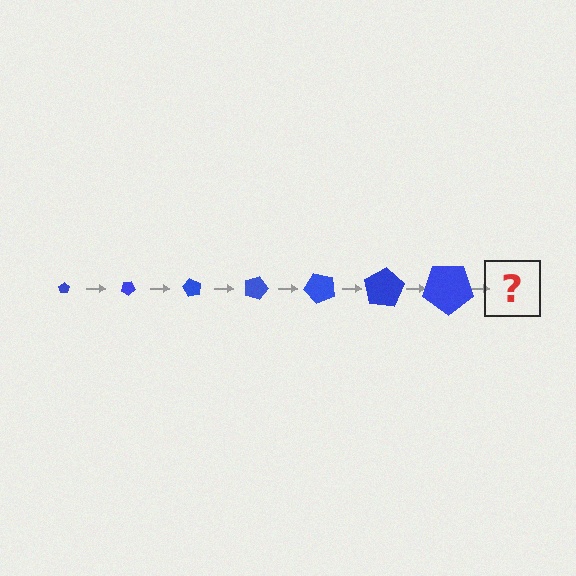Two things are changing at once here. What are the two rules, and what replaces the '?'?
The two rules are that the pentagon grows larger each step and it rotates 30 degrees each step. The '?' should be a pentagon, larger than the previous one and rotated 210 degrees from the start.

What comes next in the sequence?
The next element should be a pentagon, larger than the previous one and rotated 210 degrees from the start.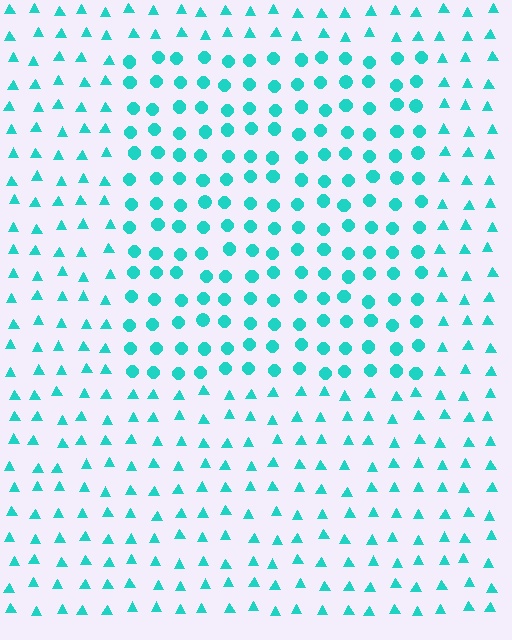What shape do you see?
I see a rectangle.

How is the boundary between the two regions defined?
The boundary is defined by a change in element shape: circles inside vs. triangles outside. All elements share the same color and spacing.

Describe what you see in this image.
The image is filled with small cyan elements arranged in a uniform grid. A rectangle-shaped region contains circles, while the surrounding area contains triangles. The boundary is defined purely by the change in element shape.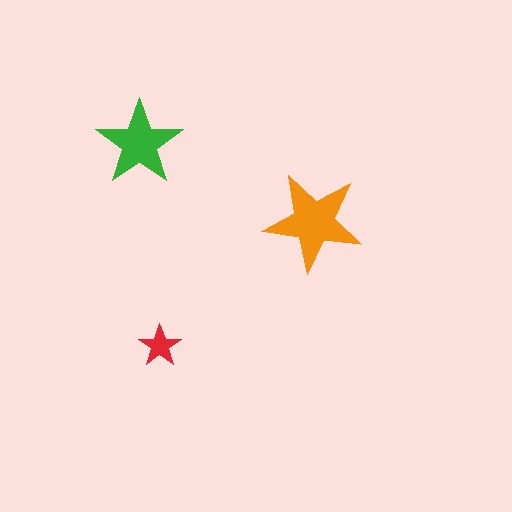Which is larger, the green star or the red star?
The green one.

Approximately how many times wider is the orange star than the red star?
About 2.5 times wider.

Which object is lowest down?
The red star is bottommost.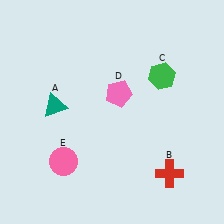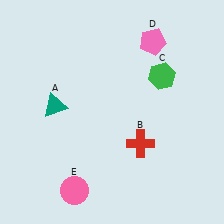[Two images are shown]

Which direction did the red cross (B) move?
The red cross (B) moved up.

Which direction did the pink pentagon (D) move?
The pink pentagon (D) moved up.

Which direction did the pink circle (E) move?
The pink circle (E) moved down.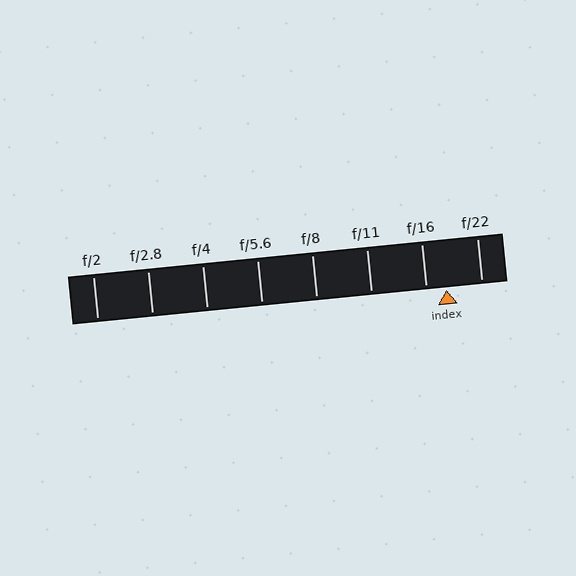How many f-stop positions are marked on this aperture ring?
There are 8 f-stop positions marked.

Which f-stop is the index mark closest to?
The index mark is closest to f/16.